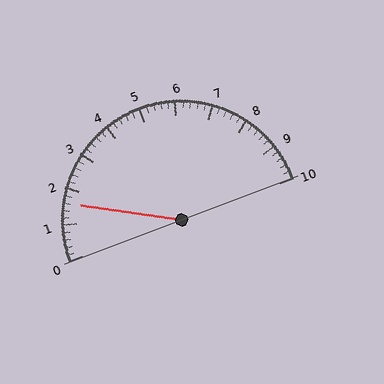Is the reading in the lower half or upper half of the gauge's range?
The reading is in the lower half of the range (0 to 10).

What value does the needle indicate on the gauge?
The needle indicates approximately 1.6.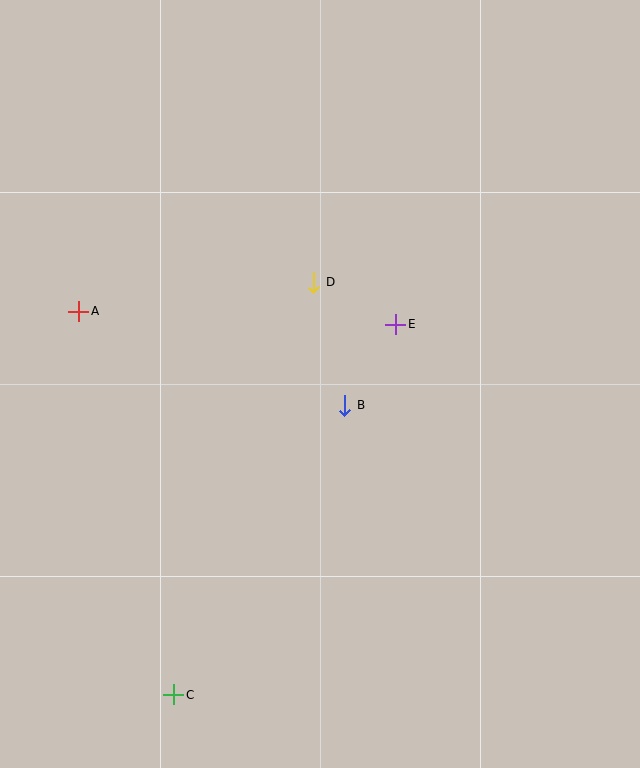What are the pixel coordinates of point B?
Point B is at (345, 405).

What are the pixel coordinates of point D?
Point D is at (314, 282).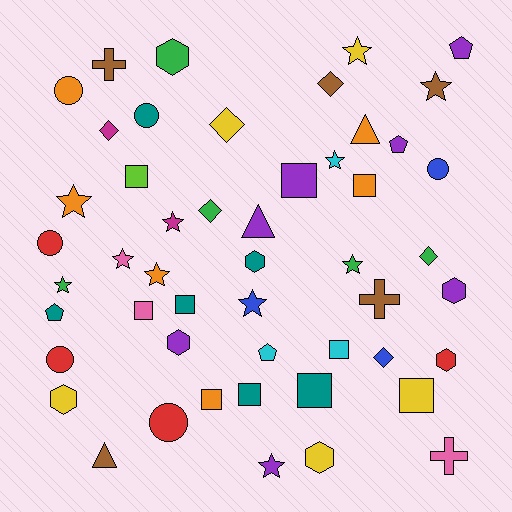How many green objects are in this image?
There are 5 green objects.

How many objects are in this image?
There are 50 objects.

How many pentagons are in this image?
There are 4 pentagons.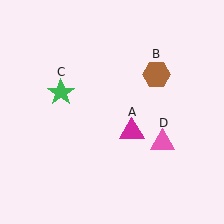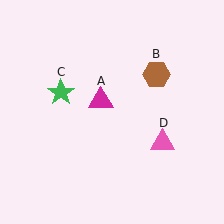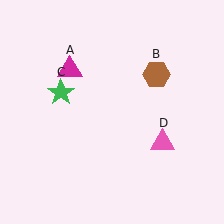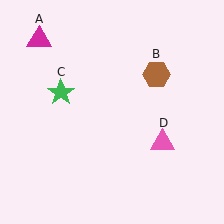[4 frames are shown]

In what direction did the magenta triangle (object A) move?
The magenta triangle (object A) moved up and to the left.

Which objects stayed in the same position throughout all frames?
Brown hexagon (object B) and green star (object C) and pink triangle (object D) remained stationary.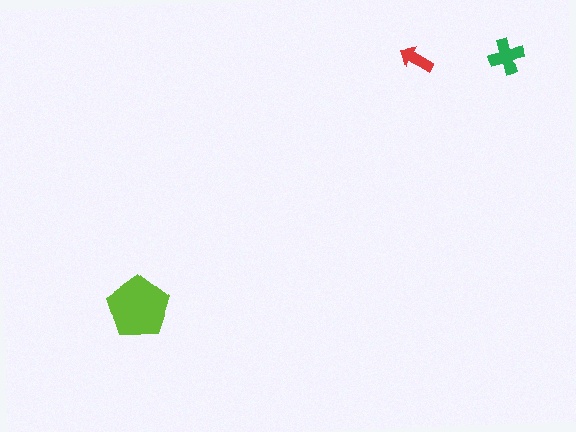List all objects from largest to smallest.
The lime pentagon, the green cross, the red arrow.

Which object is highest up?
The red arrow is topmost.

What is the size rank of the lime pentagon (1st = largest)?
1st.